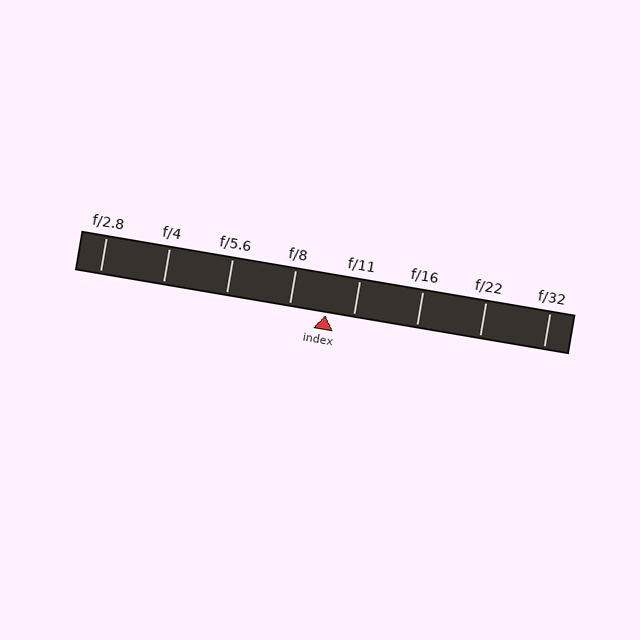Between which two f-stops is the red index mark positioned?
The index mark is between f/8 and f/11.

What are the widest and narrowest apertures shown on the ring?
The widest aperture shown is f/2.8 and the narrowest is f/32.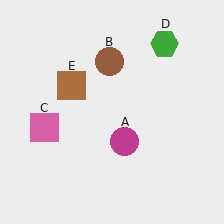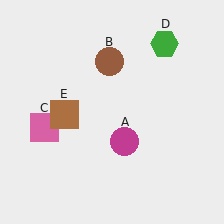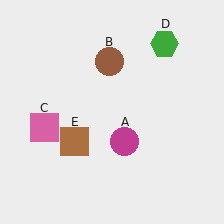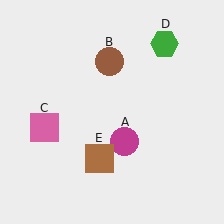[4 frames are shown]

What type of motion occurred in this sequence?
The brown square (object E) rotated counterclockwise around the center of the scene.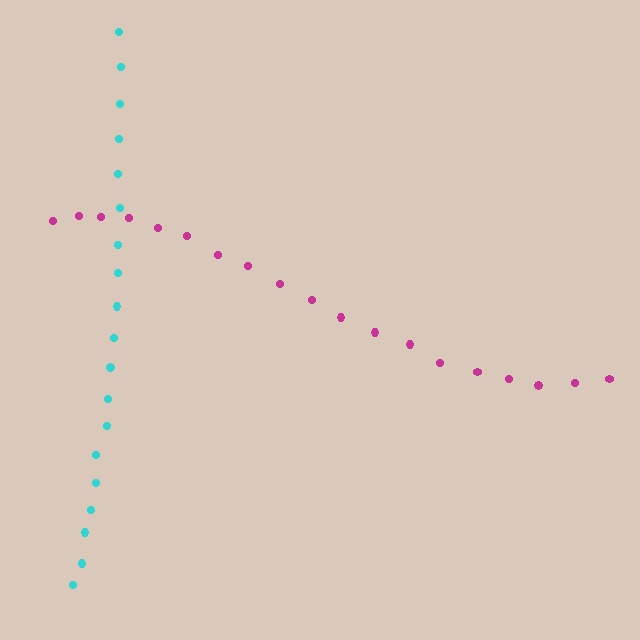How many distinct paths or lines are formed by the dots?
There are 2 distinct paths.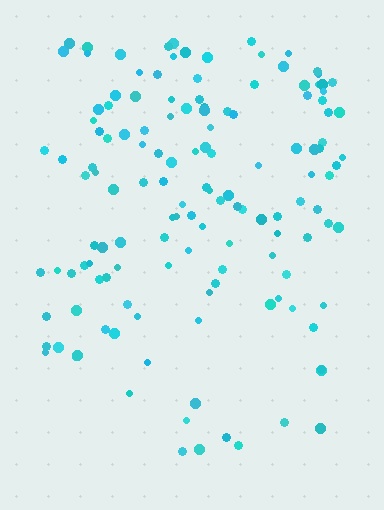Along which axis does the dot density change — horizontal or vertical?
Vertical.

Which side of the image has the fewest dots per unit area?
The bottom.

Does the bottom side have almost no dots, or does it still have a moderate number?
Still a moderate number, just noticeably fewer than the top.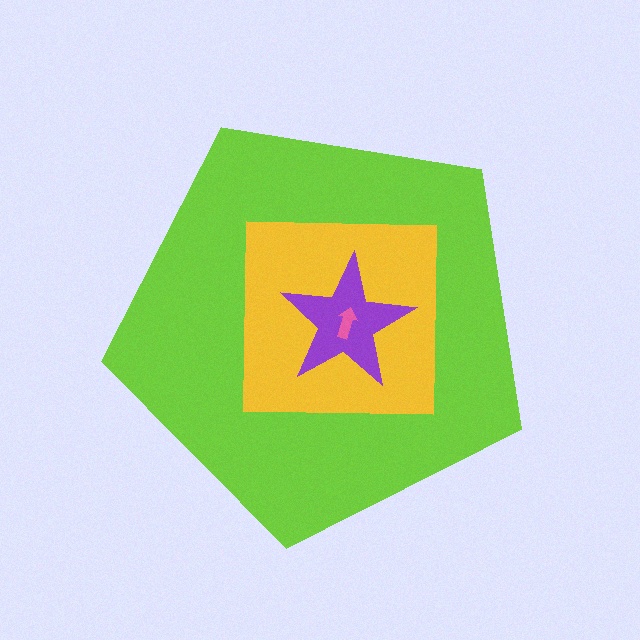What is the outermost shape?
The lime pentagon.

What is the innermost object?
The pink arrow.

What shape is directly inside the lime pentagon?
The yellow square.